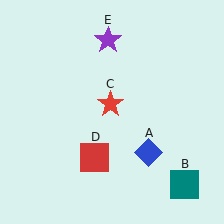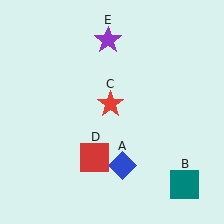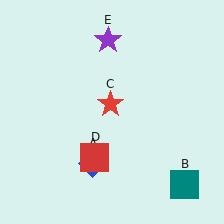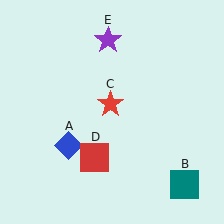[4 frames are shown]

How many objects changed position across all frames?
1 object changed position: blue diamond (object A).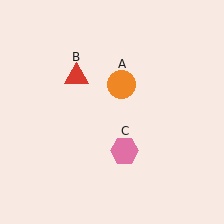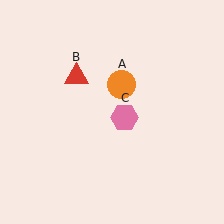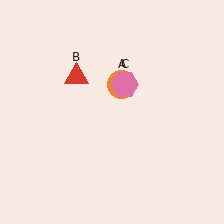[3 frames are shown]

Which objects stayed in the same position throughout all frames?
Orange circle (object A) and red triangle (object B) remained stationary.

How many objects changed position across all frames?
1 object changed position: pink hexagon (object C).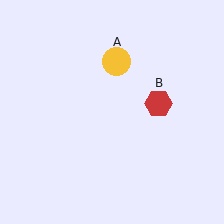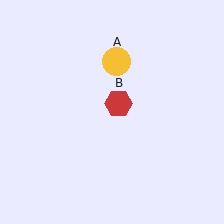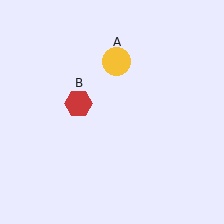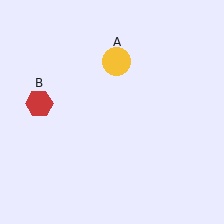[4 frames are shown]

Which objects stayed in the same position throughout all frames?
Yellow circle (object A) remained stationary.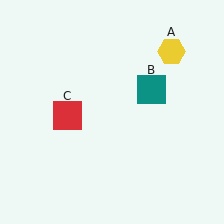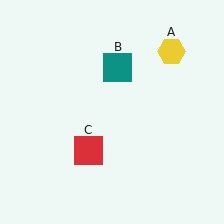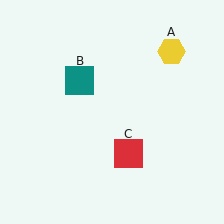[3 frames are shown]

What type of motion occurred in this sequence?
The teal square (object B), red square (object C) rotated counterclockwise around the center of the scene.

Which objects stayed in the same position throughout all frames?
Yellow hexagon (object A) remained stationary.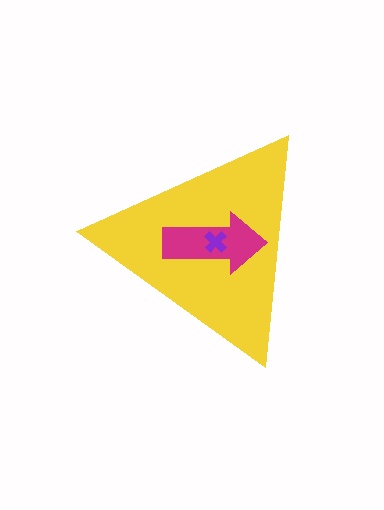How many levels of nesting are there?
3.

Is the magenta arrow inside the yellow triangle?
Yes.